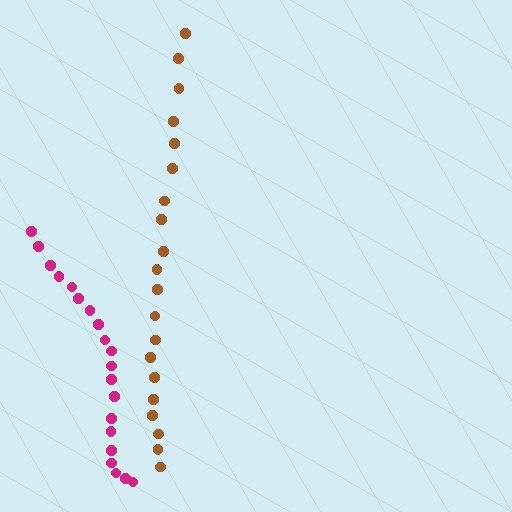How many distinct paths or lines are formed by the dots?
There are 2 distinct paths.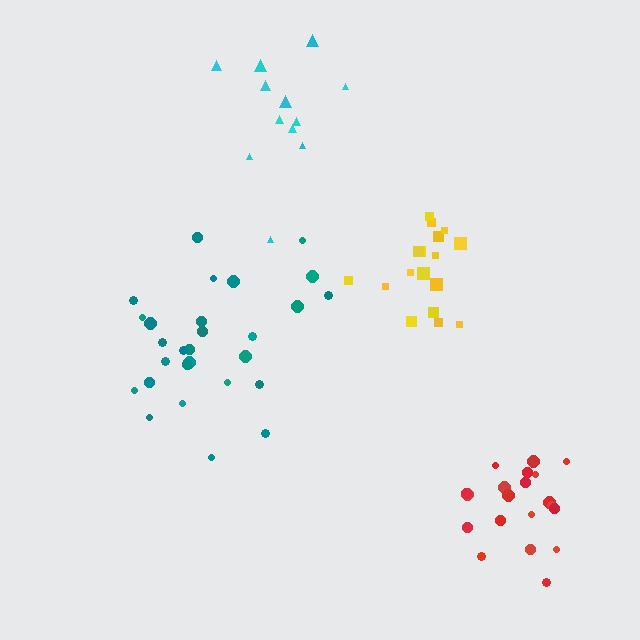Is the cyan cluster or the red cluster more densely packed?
Red.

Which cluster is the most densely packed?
Red.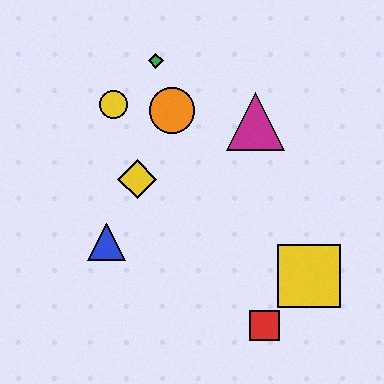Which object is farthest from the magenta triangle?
The red square is farthest from the magenta triangle.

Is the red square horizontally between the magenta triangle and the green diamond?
No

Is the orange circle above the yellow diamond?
Yes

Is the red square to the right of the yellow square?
No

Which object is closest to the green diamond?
The orange circle is closest to the green diamond.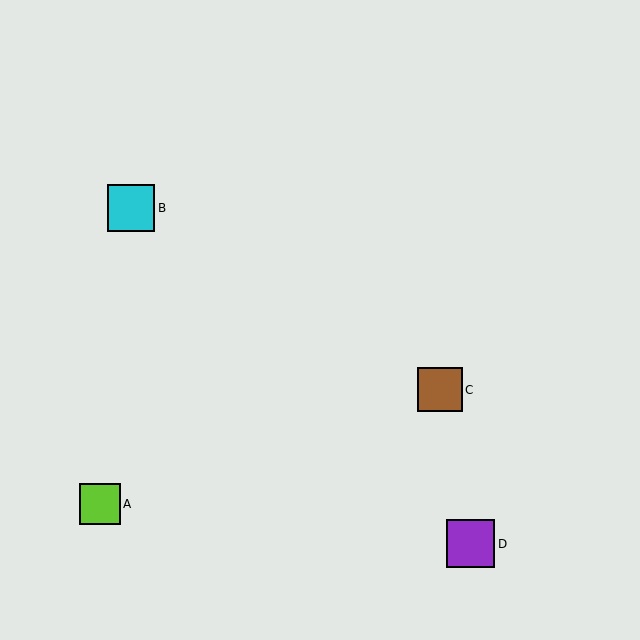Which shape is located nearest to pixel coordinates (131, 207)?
The cyan square (labeled B) at (131, 208) is nearest to that location.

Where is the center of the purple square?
The center of the purple square is at (470, 544).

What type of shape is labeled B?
Shape B is a cyan square.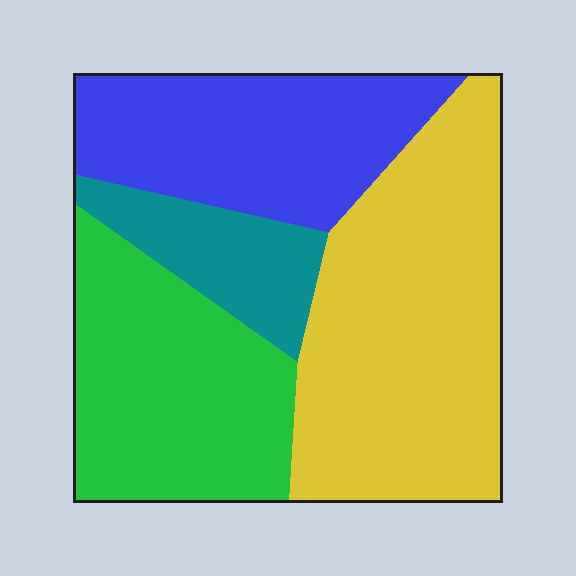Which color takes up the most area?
Yellow, at roughly 40%.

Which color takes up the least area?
Teal, at roughly 10%.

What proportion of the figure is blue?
Blue covers roughly 25% of the figure.